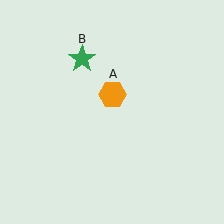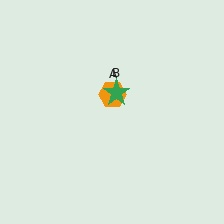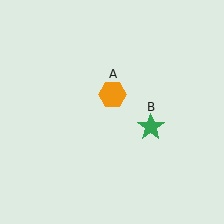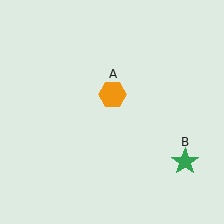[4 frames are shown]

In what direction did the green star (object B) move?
The green star (object B) moved down and to the right.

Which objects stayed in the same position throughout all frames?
Orange hexagon (object A) remained stationary.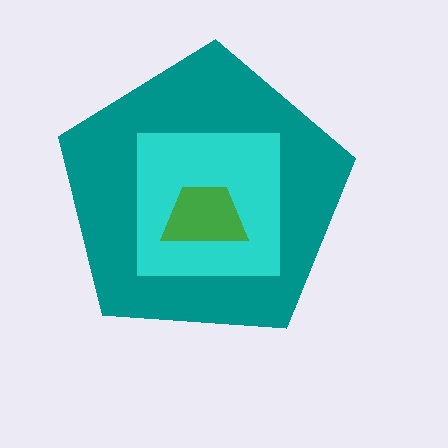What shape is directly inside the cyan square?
The green trapezoid.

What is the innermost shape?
The green trapezoid.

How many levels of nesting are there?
3.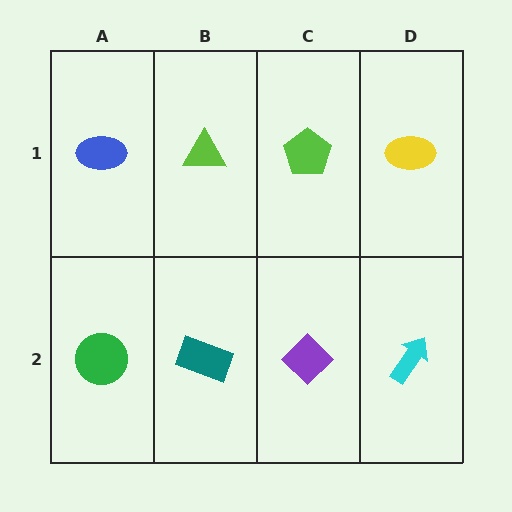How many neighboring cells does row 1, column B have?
3.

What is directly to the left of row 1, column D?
A lime pentagon.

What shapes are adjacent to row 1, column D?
A cyan arrow (row 2, column D), a lime pentagon (row 1, column C).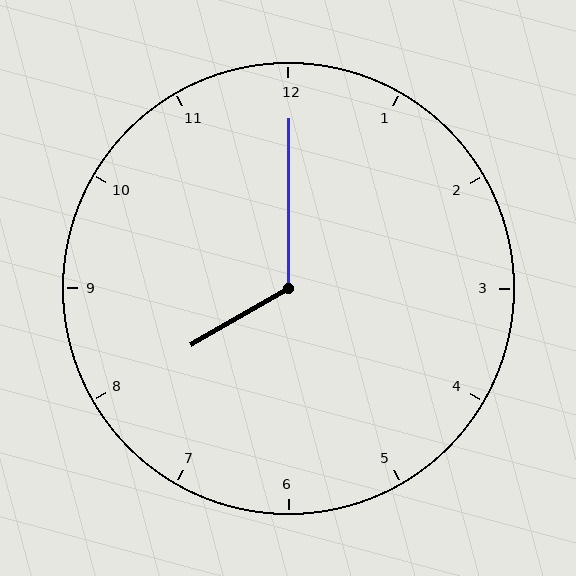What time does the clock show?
8:00.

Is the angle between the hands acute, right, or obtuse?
It is obtuse.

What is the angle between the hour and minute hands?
Approximately 120 degrees.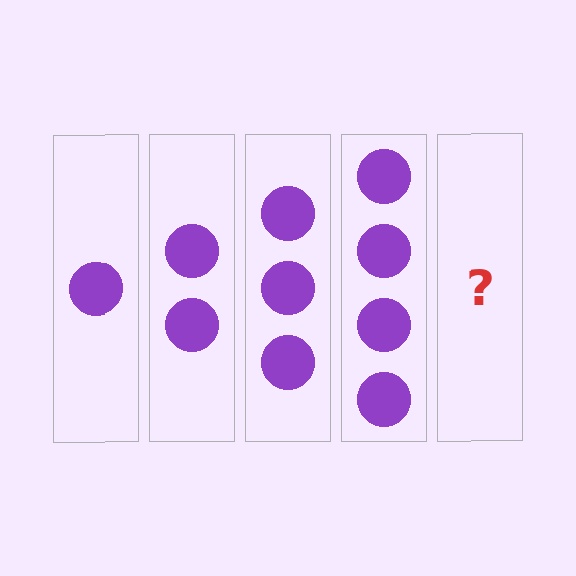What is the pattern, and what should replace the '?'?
The pattern is that each step adds one more circle. The '?' should be 5 circles.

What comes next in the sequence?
The next element should be 5 circles.